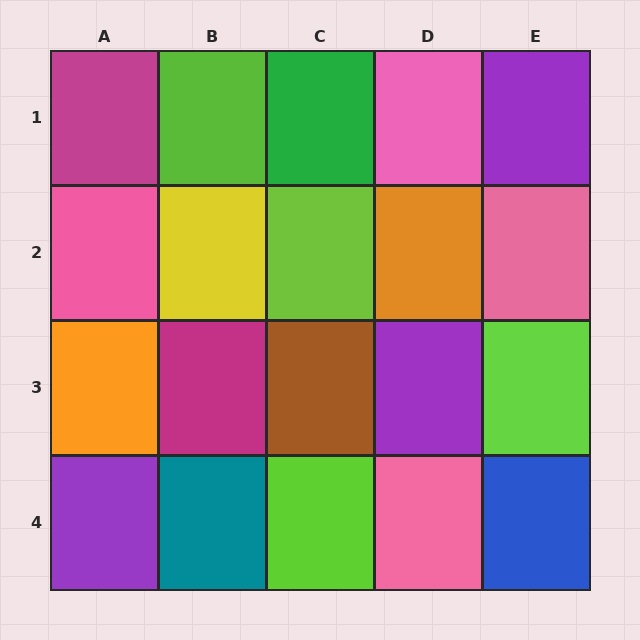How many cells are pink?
4 cells are pink.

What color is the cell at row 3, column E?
Lime.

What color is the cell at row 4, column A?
Purple.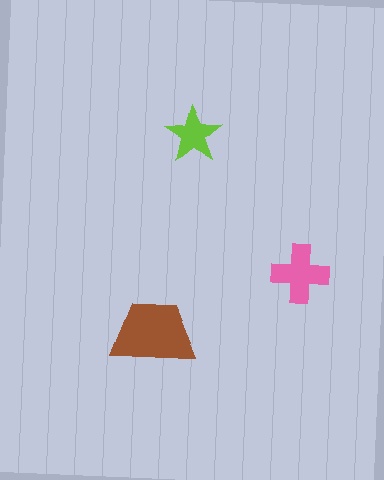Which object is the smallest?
The lime star.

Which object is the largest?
The brown trapezoid.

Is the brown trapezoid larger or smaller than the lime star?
Larger.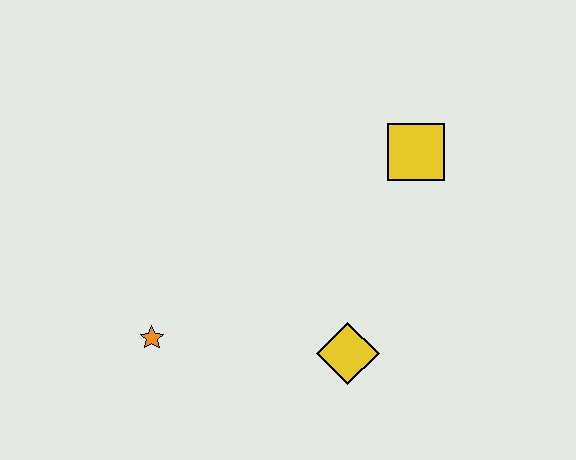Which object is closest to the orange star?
The yellow diamond is closest to the orange star.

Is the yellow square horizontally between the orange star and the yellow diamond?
No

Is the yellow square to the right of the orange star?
Yes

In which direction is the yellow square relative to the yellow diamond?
The yellow square is above the yellow diamond.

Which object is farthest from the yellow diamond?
The yellow square is farthest from the yellow diamond.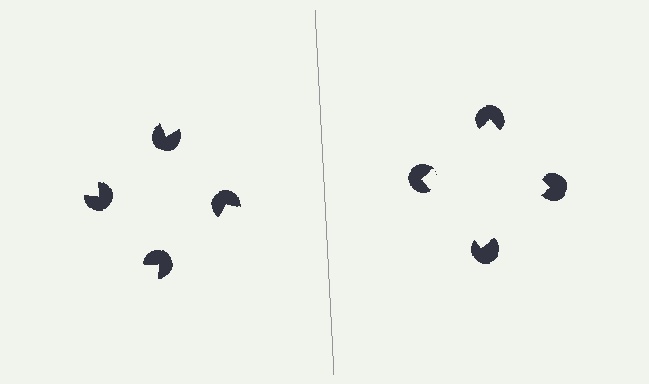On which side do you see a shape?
An illusory square appears on the right side. On the left side the wedge cuts are rotated, so no coherent shape forms.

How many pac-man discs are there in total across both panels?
8 — 4 on each side.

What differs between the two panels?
The pac-man discs are positioned identically on both sides; only the wedge orientations differ. On the right they align to a square; on the left they are misaligned.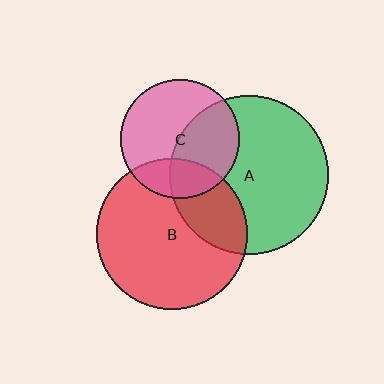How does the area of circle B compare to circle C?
Approximately 1.6 times.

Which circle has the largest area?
Circle A (green).